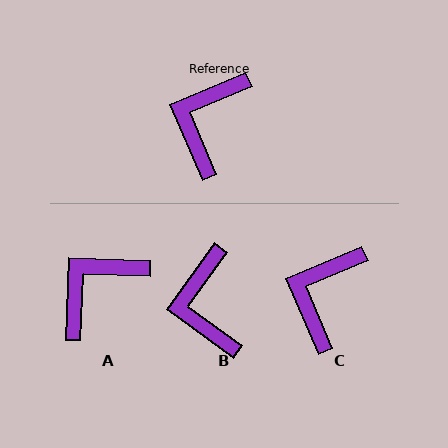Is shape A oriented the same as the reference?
No, it is off by about 25 degrees.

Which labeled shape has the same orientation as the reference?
C.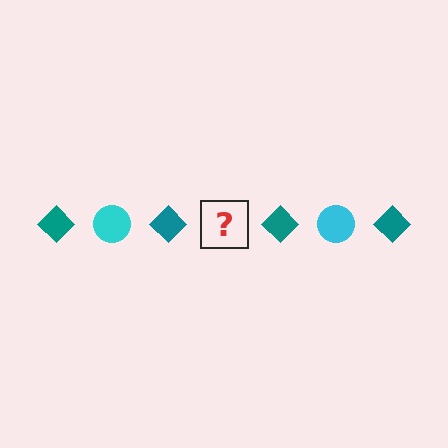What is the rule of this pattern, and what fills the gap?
The rule is that the pattern alternates between teal diamond and cyan circle. The gap should be filled with a cyan circle.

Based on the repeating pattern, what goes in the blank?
The blank should be a cyan circle.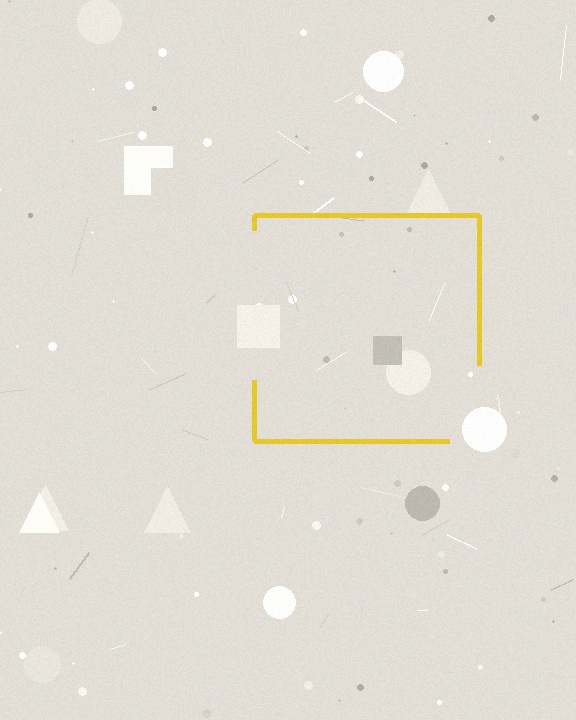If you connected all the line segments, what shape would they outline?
They would outline a square.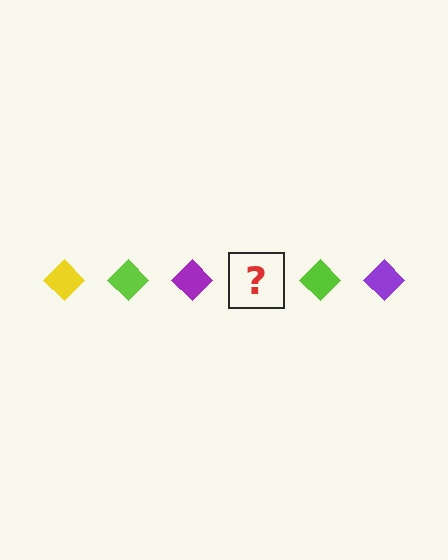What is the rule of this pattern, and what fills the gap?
The rule is that the pattern cycles through yellow, lime, purple diamonds. The gap should be filled with a yellow diamond.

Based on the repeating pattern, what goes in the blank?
The blank should be a yellow diamond.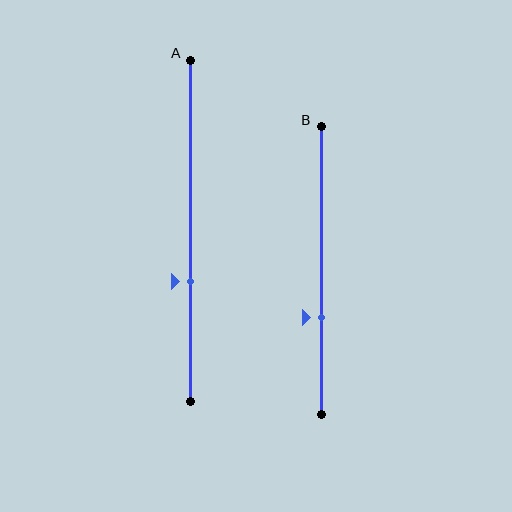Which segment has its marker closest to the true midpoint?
Segment A has its marker closest to the true midpoint.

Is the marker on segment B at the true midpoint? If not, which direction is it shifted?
No, the marker on segment B is shifted downward by about 16% of the segment length.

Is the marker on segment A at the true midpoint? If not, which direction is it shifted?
No, the marker on segment A is shifted downward by about 15% of the segment length.